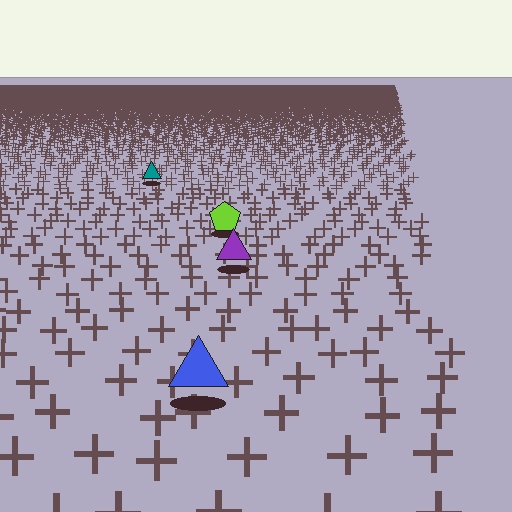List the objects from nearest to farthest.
From nearest to farthest: the blue triangle, the purple triangle, the lime pentagon, the teal triangle.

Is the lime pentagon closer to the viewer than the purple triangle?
No. The purple triangle is closer — you can tell from the texture gradient: the ground texture is coarser near it.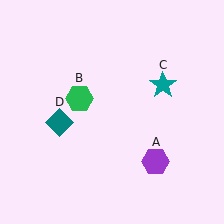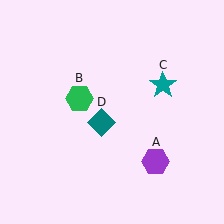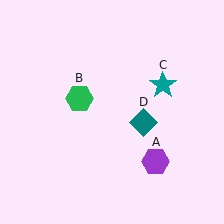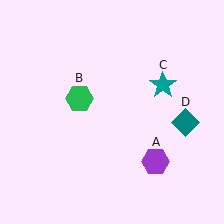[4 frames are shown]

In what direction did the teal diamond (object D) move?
The teal diamond (object D) moved right.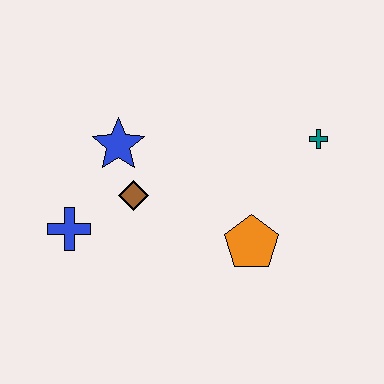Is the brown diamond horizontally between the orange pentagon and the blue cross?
Yes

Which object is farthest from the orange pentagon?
The blue cross is farthest from the orange pentagon.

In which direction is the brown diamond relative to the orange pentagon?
The brown diamond is to the left of the orange pentagon.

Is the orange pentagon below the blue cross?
Yes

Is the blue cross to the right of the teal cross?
No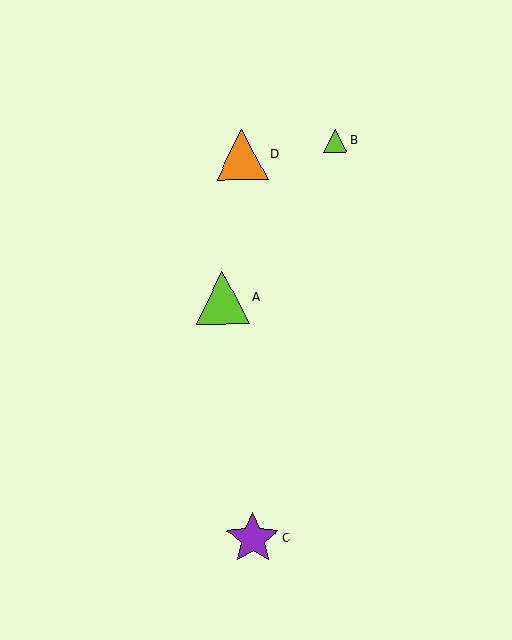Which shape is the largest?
The lime triangle (labeled A) is the largest.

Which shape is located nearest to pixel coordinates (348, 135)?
The lime triangle (labeled B) at (335, 140) is nearest to that location.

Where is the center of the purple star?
The center of the purple star is at (253, 539).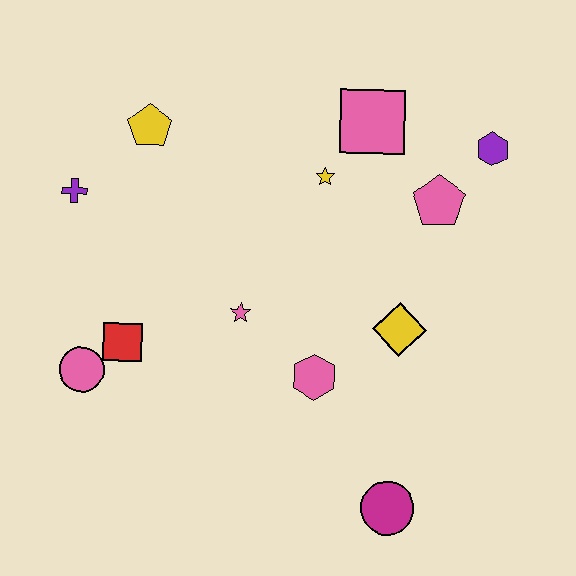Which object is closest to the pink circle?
The red square is closest to the pink circle.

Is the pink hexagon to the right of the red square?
Yes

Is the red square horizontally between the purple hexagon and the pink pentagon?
No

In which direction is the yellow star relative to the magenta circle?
The yellow star is above the magenta circle.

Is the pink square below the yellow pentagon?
No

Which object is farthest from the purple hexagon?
The pink circle is farthest from the purple hexagon.